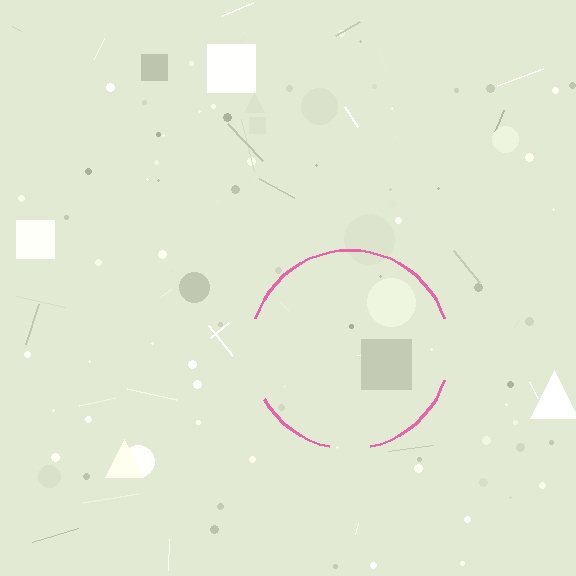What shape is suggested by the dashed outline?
The dashed outline suggests a circle.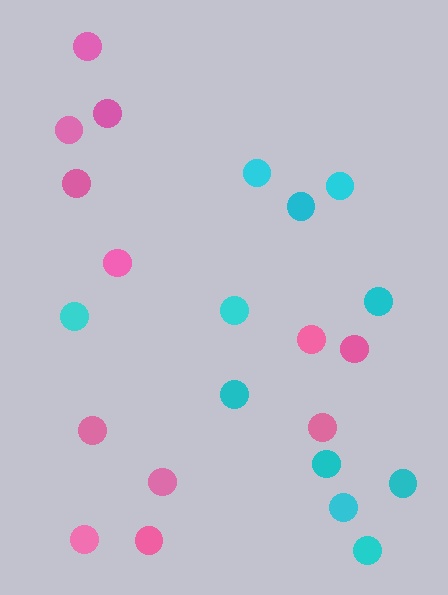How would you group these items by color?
There are 2 groups: one group of cyan circles (11) and one group of pink circles (12).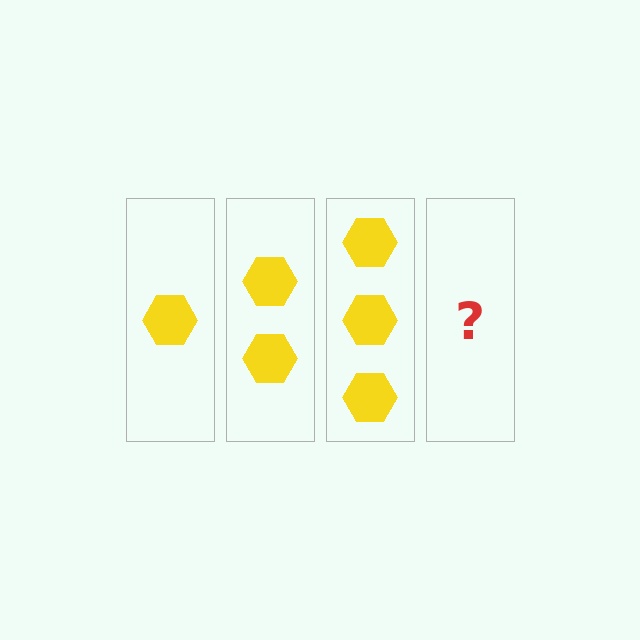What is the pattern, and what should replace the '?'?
The pattern is that each step adds one more hexagon. The '?' should be 4 hexagons.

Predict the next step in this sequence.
The next step is 4 hexagons.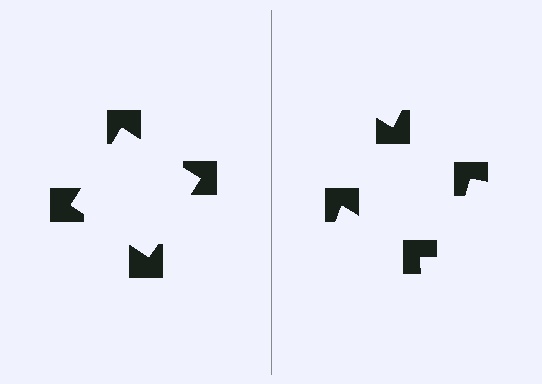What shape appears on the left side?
An illusory square.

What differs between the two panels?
The notched squares are positioned identically on both sides; only the wedge orientations differ. On the left they align to a square; on the right they are misaligned.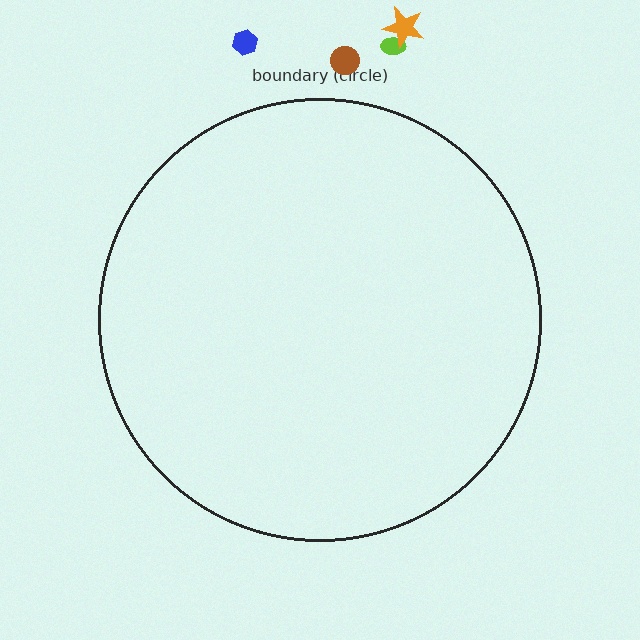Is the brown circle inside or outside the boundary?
Outside.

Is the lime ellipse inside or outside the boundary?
Outside.